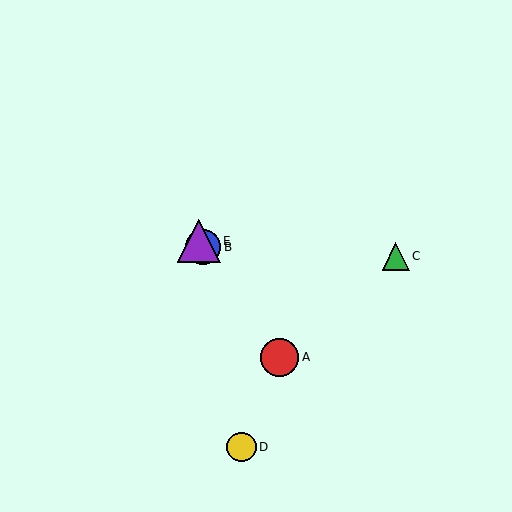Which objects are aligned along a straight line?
Objects A, B, E are aligned along a straight line.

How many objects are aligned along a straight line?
3 objects (A, B, E) are aligned along a straight line.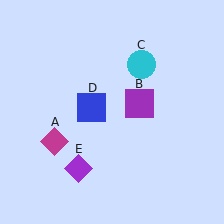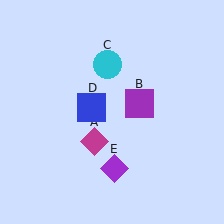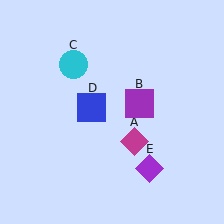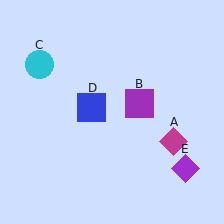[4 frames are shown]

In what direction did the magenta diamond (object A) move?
The magenta diamond (object A) moved right.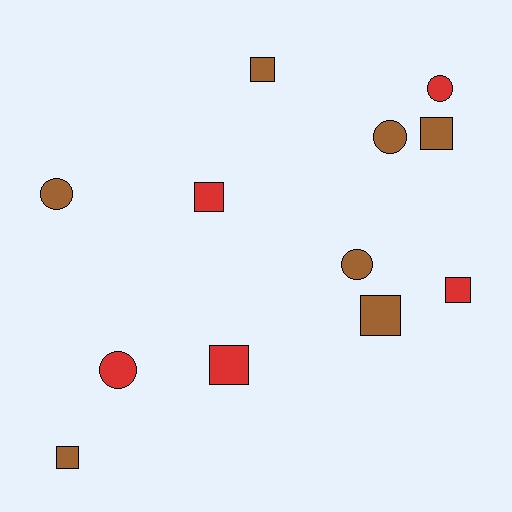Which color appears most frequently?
Brown, with 7 objects.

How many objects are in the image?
There are 12 objects.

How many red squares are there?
There are 3 red squares.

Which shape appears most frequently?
Square, with 7 objects.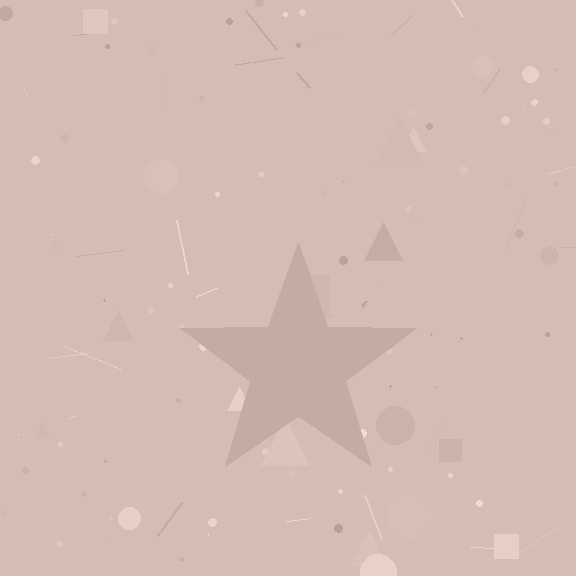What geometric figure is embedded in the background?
A star is embedded in the background.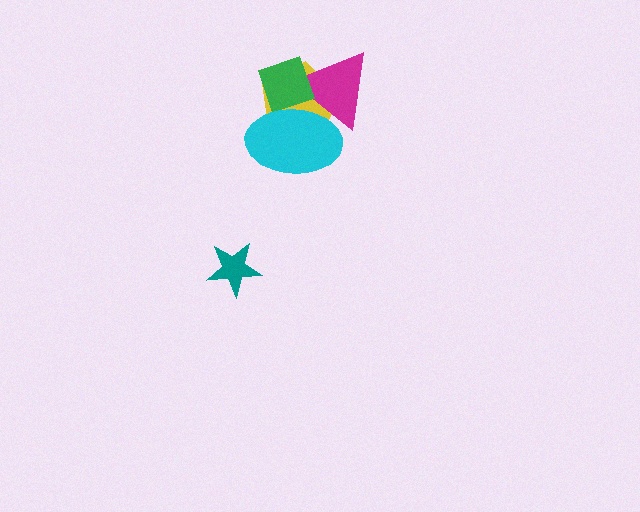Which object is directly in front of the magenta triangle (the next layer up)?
The green diamond is directly in front of the magenta triangle.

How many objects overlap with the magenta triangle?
3 objects overlap with the magenta triangle.